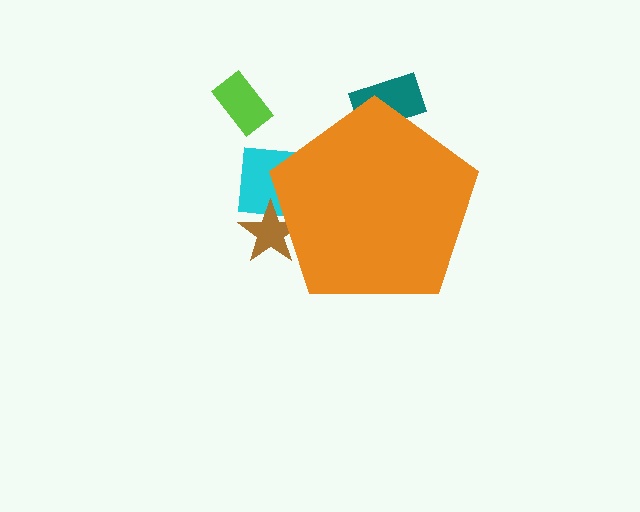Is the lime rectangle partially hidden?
No, the lime rectangle is fully visible.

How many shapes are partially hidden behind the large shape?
3 shapes are partially hidden.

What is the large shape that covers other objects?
An orange pentagon.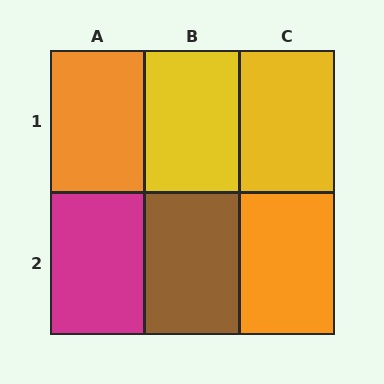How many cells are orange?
2 cells are orange.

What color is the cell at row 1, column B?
Yellow.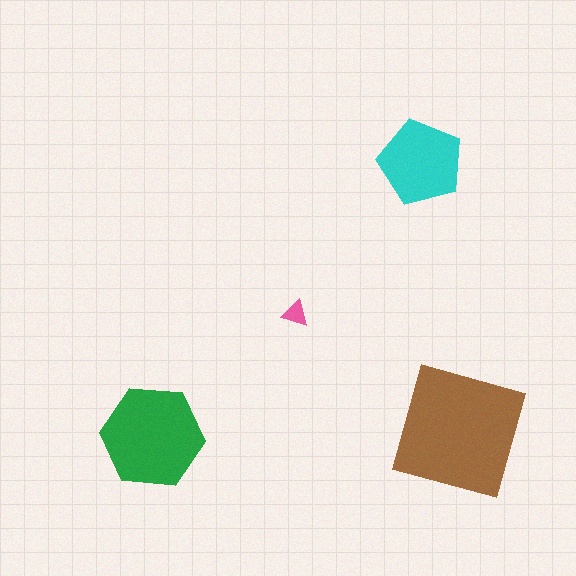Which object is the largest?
The brown square.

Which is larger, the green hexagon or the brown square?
The brown square.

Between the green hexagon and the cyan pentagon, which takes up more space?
The green hexagon.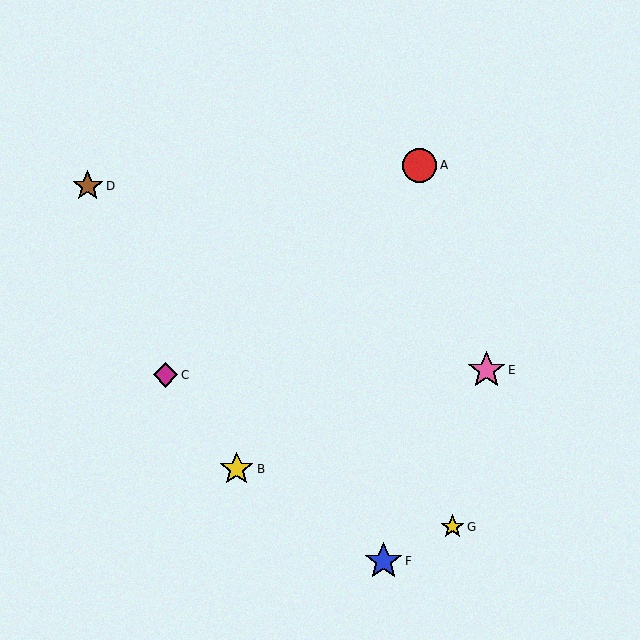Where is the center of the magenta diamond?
The center of the magenta diamond is at (165, 375).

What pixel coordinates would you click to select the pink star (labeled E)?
Click at (486, 370) to select the pink star E.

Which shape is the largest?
The pink star (labeled E) is the largest.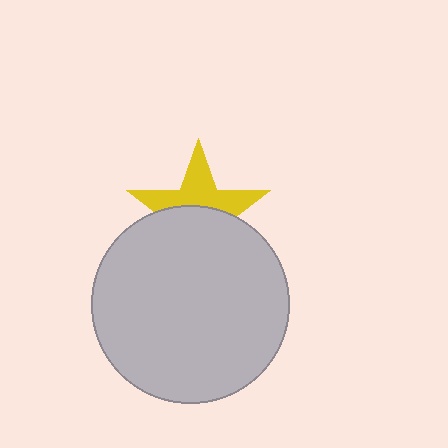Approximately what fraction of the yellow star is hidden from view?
Roughly 53% of the yellow star is hidden behind the light gray circle.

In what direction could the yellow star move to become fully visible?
The yellow star could move up. That would shift it out from behind the light gray circle entirely.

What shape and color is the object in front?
The object in front is a light gray circle.